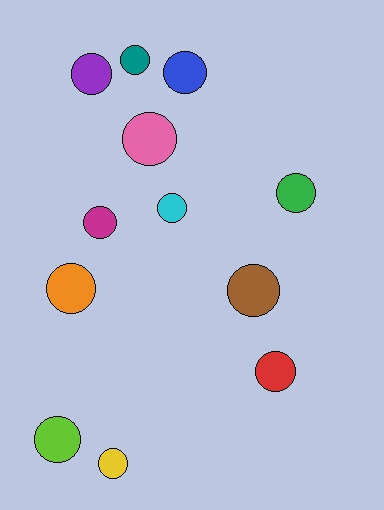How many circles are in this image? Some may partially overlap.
There are 12 circles.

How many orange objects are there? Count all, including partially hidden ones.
There is 1 orange object.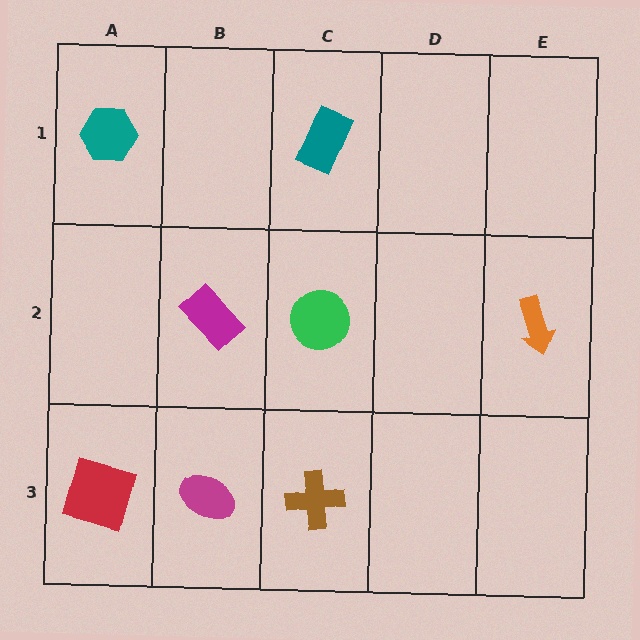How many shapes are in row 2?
3 shapes.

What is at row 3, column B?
A magenta ellipse.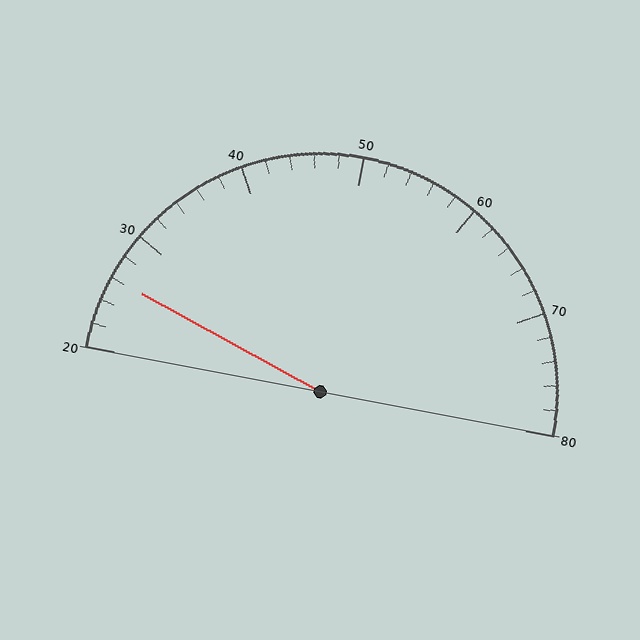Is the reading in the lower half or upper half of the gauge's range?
The reading is in the lower half of the range (20 to 80).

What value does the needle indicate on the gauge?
The needle indicates approximately 26.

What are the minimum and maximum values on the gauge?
The gauge ranges from 20 to 80.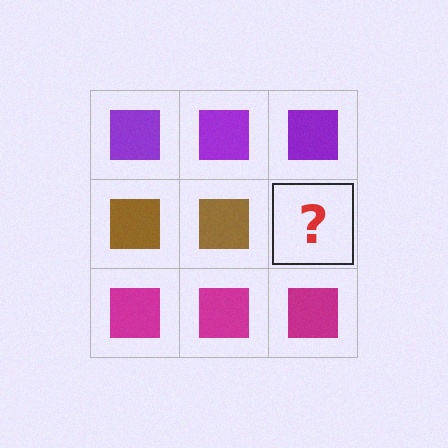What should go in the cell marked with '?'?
The missing cell should contain a brown square.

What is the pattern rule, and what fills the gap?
The rule is that each row has a consistent color. The gap should be filled with a brown square.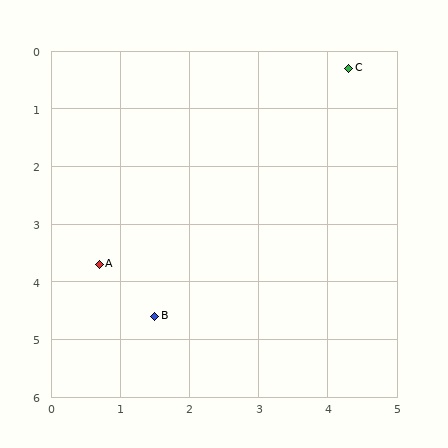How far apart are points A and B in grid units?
Points A and B are about 1.2 grid units apart.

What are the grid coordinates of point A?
Point A is at approximately (0.7, 3.7).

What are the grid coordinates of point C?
Point C is at approximately (4.3, 0.3).